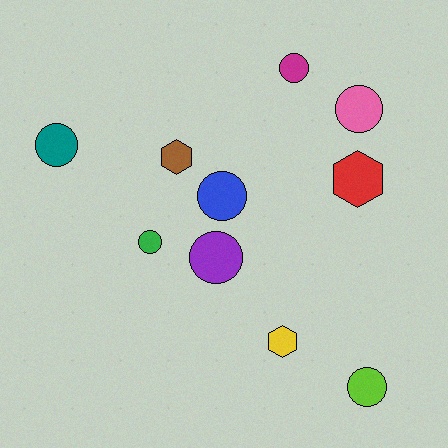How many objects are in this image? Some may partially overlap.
There are 10 objects.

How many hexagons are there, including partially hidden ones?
There are 3 hexagons.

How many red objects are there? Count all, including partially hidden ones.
There is 1 red object.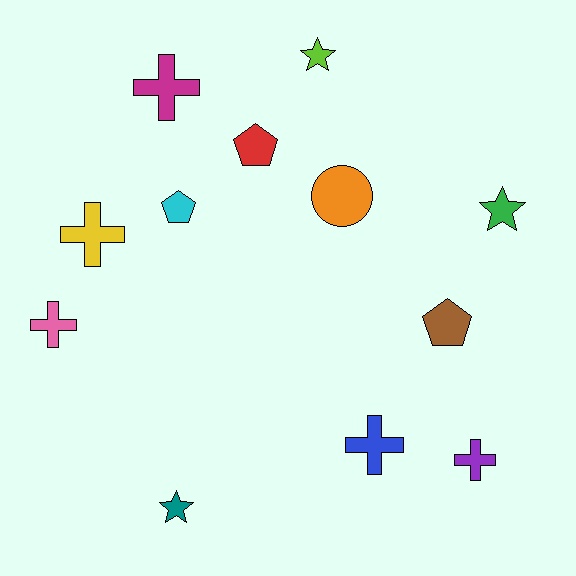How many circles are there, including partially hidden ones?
There is 1 circle.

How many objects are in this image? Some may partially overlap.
There are 12 objects.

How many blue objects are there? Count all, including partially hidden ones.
There is 1 blue object.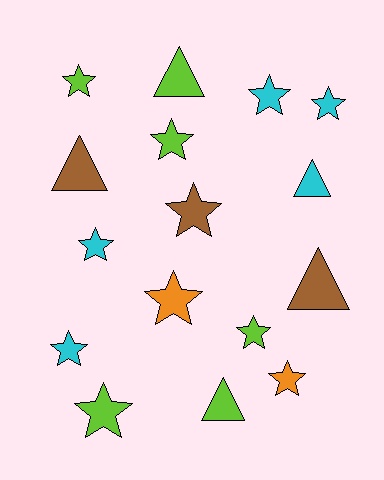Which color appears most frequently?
Lime, with 6 objects.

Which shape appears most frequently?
Star, with 11 objects.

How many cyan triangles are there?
There is 1 cyan triangle.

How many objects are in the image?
There are 16 objects.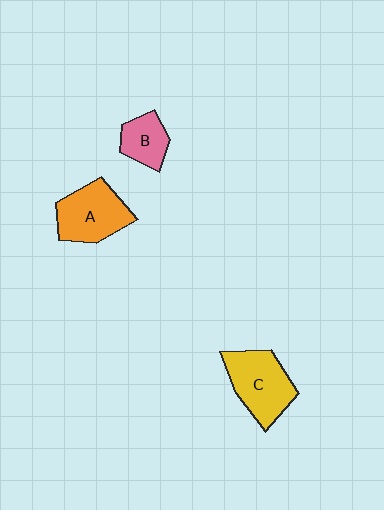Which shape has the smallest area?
Shape B (pink).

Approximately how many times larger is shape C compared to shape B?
Approximately 1.8 times.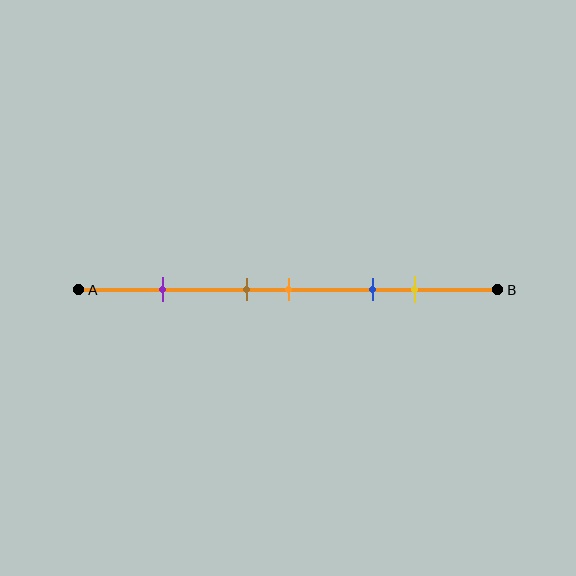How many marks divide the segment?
There are 5 marks dividing the segment.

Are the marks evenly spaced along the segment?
No, the marks are not evenly spaced.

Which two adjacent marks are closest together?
The brown and orange marks are the closest adjacent pair.